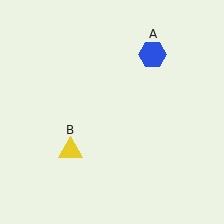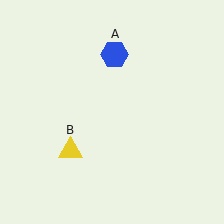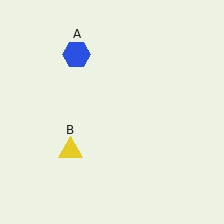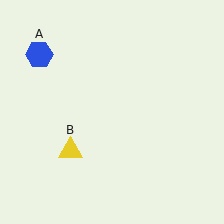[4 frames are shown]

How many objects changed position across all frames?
1 object changed position: blue hexagon (object A).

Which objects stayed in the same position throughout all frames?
Yellow triangle (object B) remained stationary.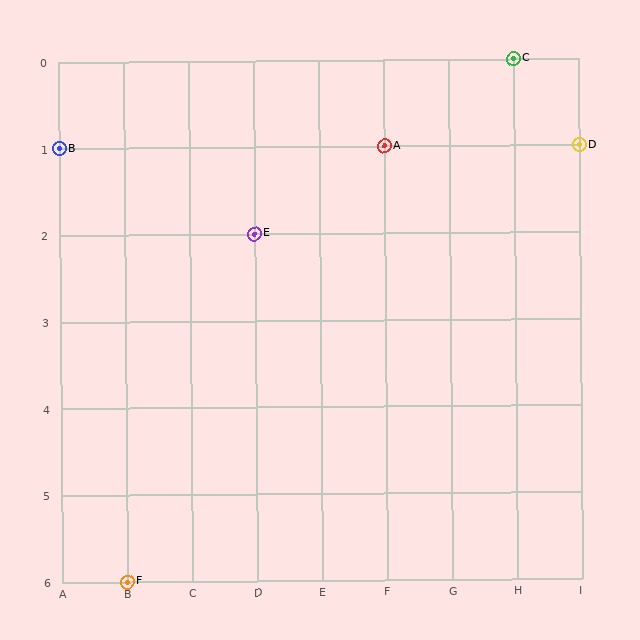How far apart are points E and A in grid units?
Points E and A are 2 columns and 1 row apart (about 2.2 grid units diagonally).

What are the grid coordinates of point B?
Point B is at grid coordinates (A, 1).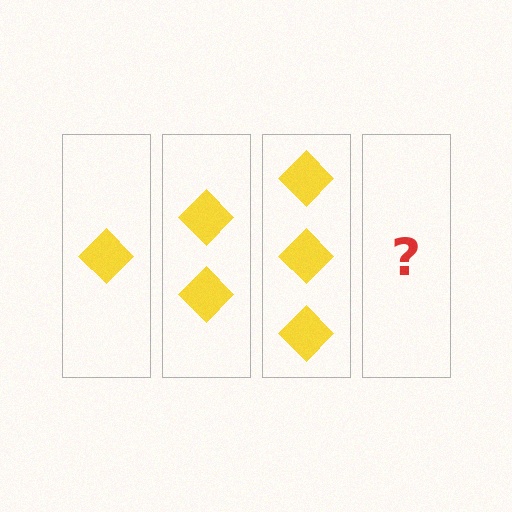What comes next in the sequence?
The next element should be 4 diamonds.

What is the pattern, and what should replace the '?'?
The pattern is that each step adds one more diamond. The '?' should be 4 diamonds.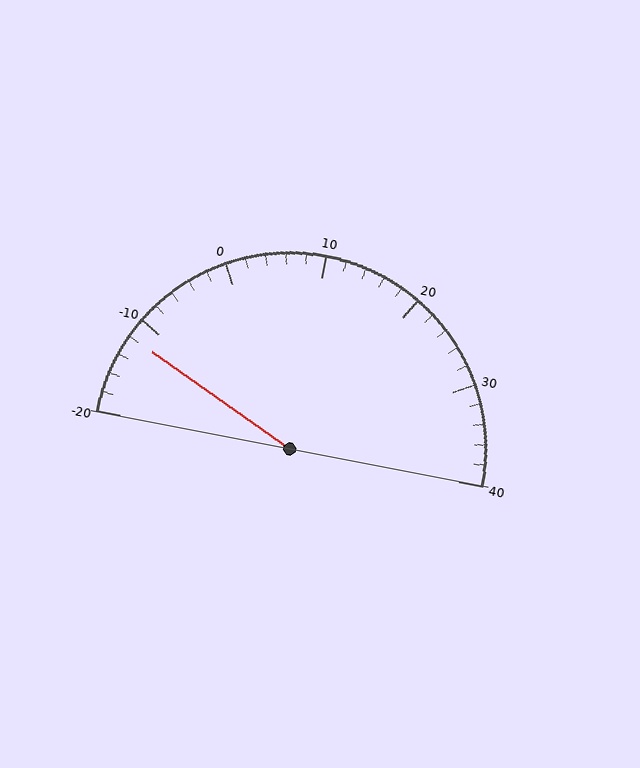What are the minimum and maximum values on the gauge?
The gauge ranges from -20 to 40.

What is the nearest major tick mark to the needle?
The nearest major tick mark is -10.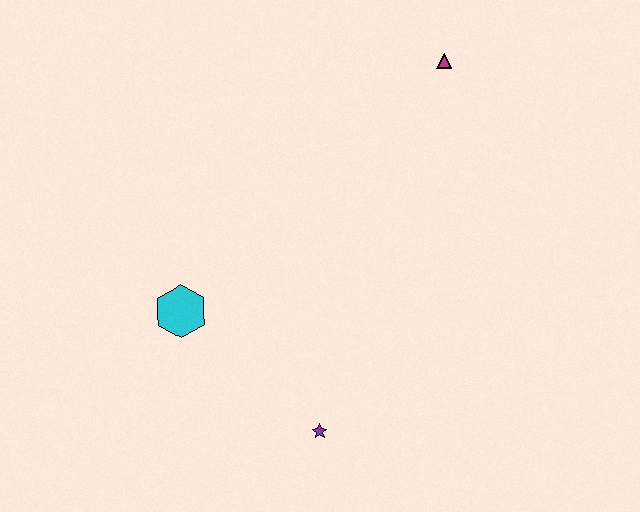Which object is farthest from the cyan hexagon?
The magenta triangle is farthest from the cyan hexagon.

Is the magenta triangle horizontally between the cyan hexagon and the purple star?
No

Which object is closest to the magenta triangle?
The cyan hexagon is closest to the magenta triangle.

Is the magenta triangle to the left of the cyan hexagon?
No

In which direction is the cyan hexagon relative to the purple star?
The cyan hexagon is to the left of the purple star.